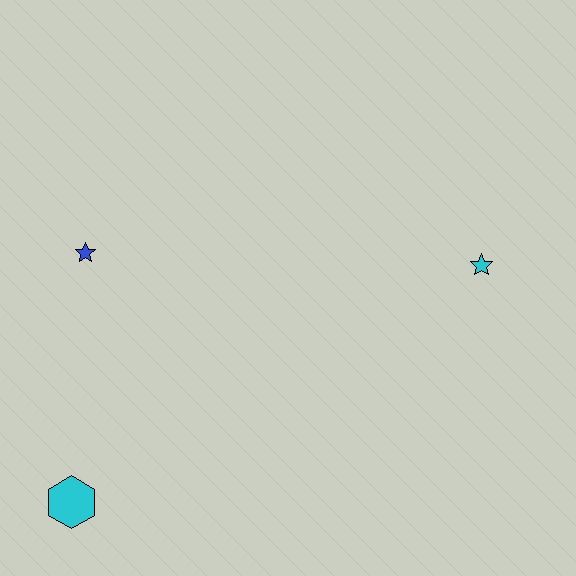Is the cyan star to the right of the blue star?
Yes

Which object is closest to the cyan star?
The blue star is closest to the cyan star.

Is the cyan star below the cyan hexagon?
No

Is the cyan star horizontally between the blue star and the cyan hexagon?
No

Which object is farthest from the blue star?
The cyan star is farthest from the blue star.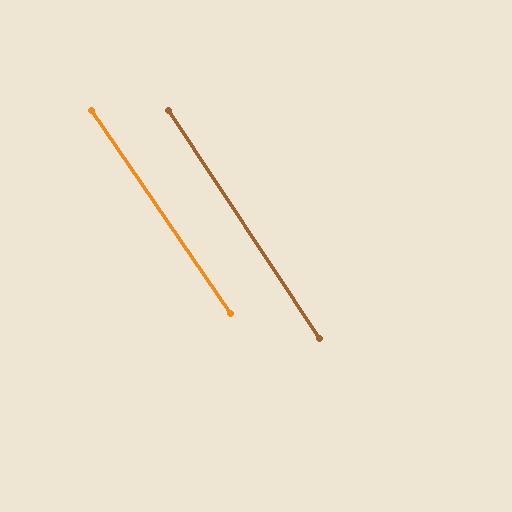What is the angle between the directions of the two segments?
Approximately 1 degree.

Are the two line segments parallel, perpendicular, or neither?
Parallel — their directions differ by only 0.8°.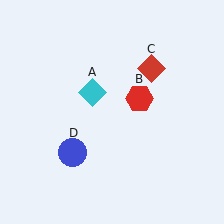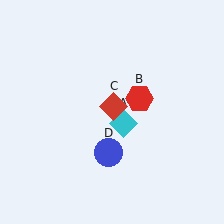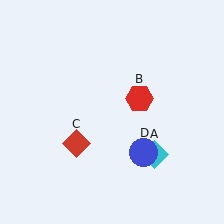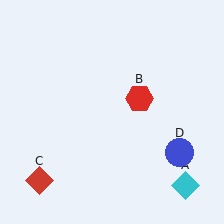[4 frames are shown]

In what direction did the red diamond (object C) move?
The red diamond (object C) moved down and to the left.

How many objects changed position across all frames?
3 objects changed position: cyan diamond (object A), red diamond (object C), blue circle (object D).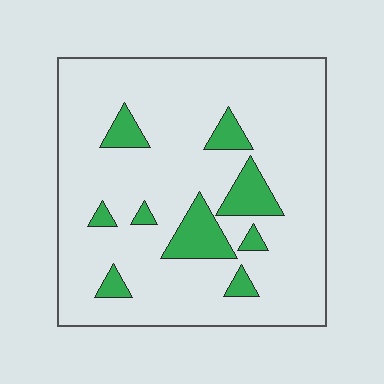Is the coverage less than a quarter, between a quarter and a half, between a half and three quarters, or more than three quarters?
Less than a quarter.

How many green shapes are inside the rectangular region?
9.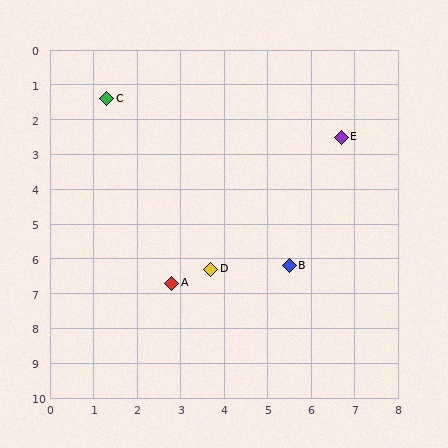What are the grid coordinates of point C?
Point C is at approximately (1.3, 1.4).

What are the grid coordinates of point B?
Point B is at approximately (5.5, 6.2).